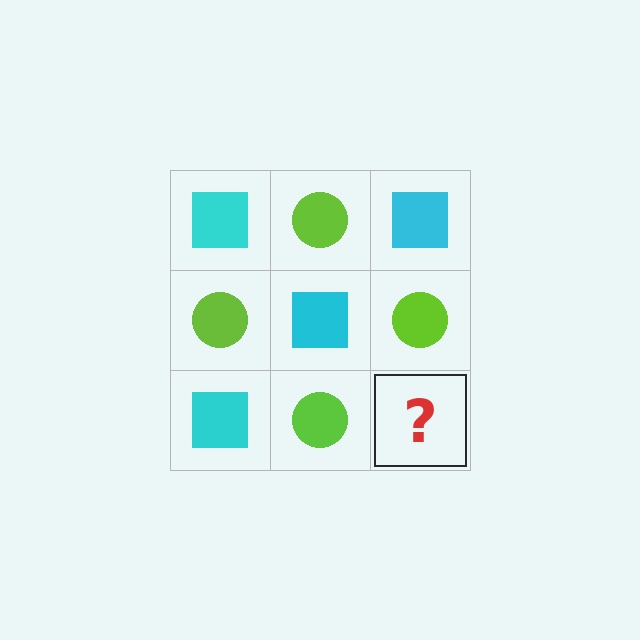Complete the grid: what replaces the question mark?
The question mark should be replaced with a cyan square.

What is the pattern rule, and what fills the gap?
The rule is that it alternates cyan square and lime circle in a checkerboard pattern. The gap should be filled with a cyan square.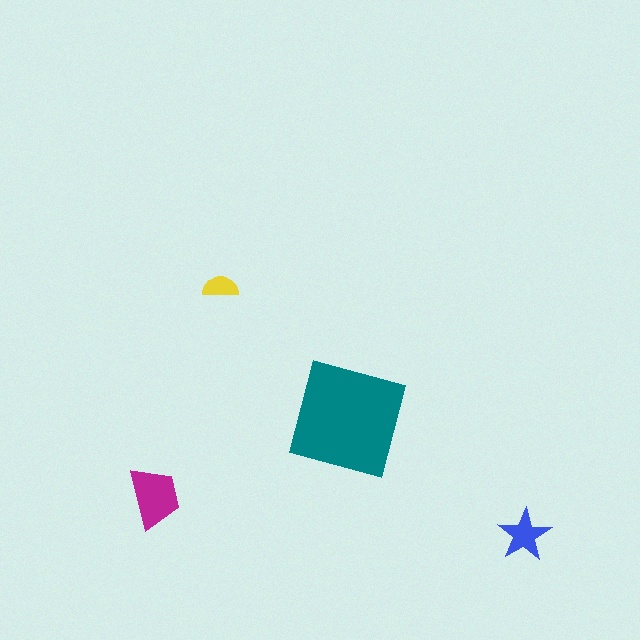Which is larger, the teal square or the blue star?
The teal square.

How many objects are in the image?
There are 4 objects in the image.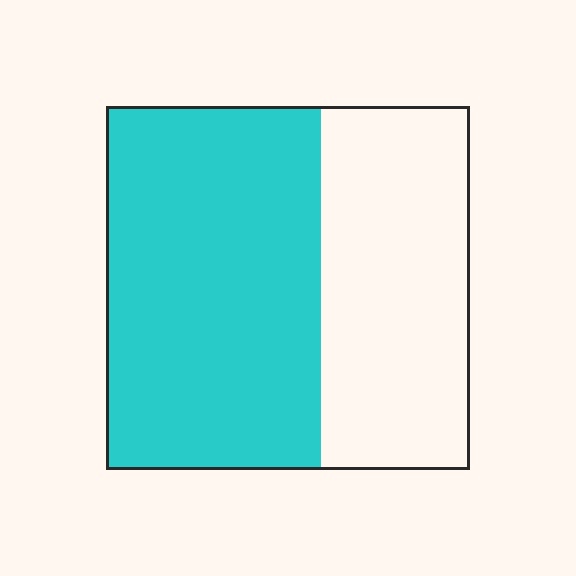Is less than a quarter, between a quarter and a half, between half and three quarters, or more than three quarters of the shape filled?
Between half and three quarters.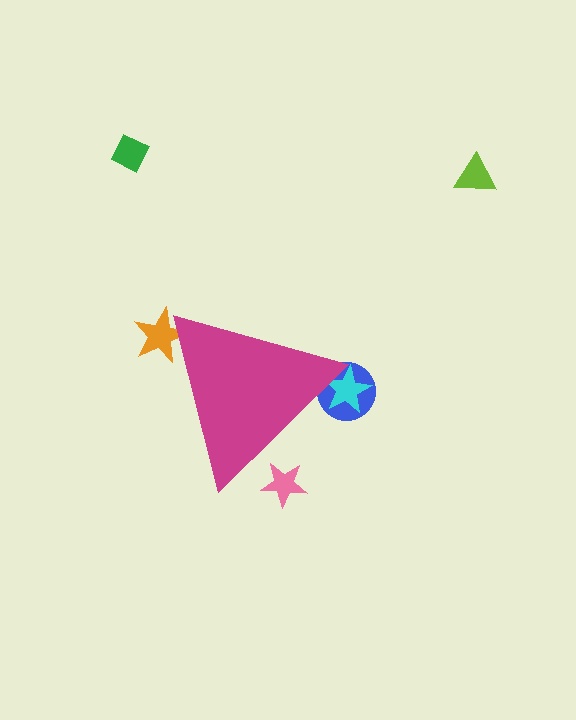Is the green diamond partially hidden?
No, the green diamond is fully visible.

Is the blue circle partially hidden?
Yes, the blue circle is partially hidden behind the magenta triangle.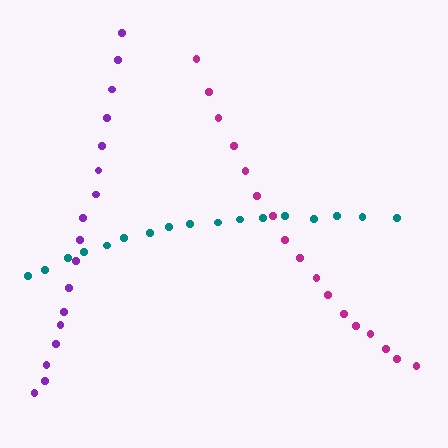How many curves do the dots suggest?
There are 3 distinct paths.